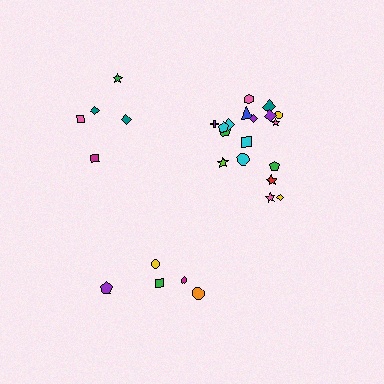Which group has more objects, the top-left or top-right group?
The top-right group.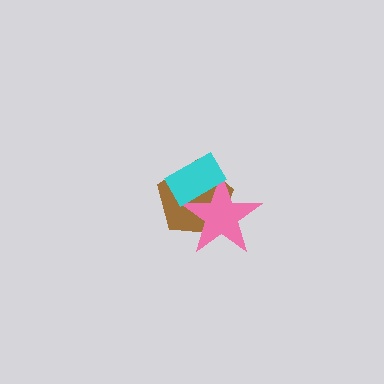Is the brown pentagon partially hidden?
Yes, it is partially covered by another shape.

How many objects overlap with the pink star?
2 objects overlap with the pink star.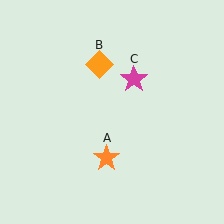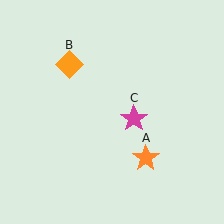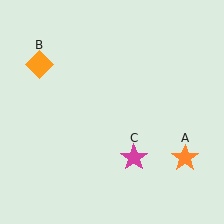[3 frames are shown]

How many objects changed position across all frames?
3 objects changed position: orange star (object A), orange diamond (object B), magenta star (object C).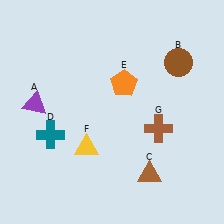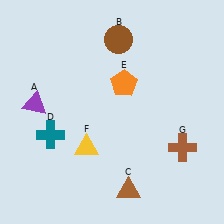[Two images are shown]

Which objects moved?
The objects that moved are: the brown circle (B), the brown triangle (C), the brown cross (G).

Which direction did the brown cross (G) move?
The brown cross (G) moved right.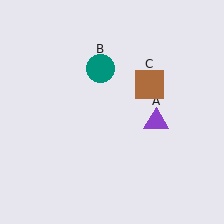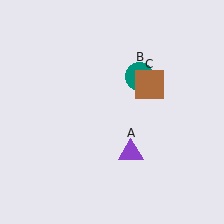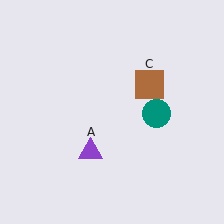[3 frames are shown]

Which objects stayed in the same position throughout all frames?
Brown square (object C) remained stationary.